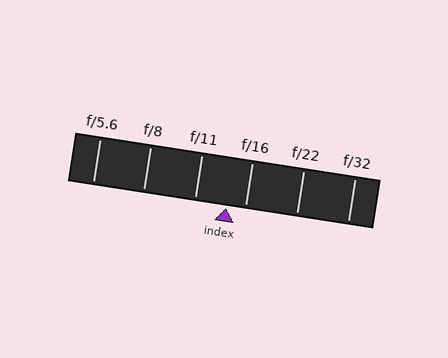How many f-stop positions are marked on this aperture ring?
There are 6 f-stop positions marked.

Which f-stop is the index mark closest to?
The index mark is closest to f/16.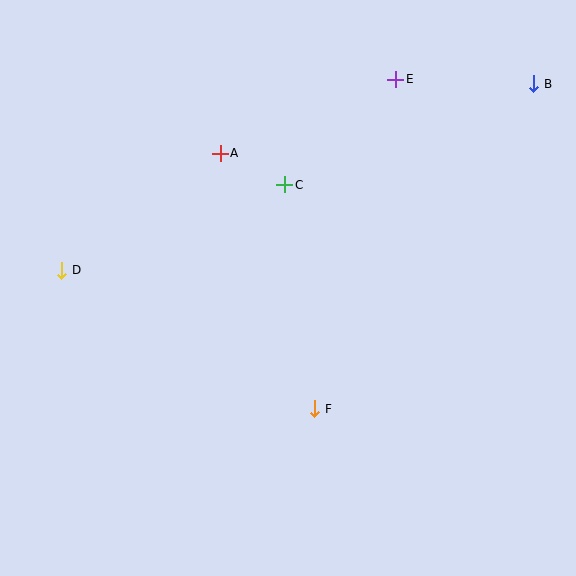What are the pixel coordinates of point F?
Point F is at (315, 409).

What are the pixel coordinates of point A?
Point A is at (220, 153).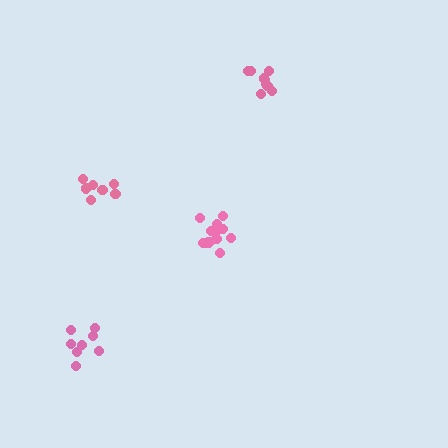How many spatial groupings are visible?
There are 4 spatial groupings.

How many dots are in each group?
Group 1: 8 dots, Group 2: 7 dots, Group 3: 9 dots, Group 4: 11 dots (35 total).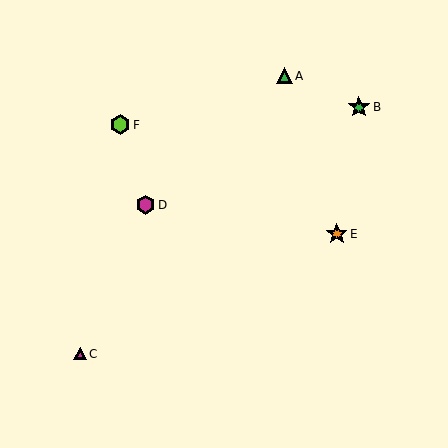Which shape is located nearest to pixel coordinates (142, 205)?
The magenta hexagon (labeled D) at (145, 205) is nearest to that location.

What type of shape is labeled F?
Shape F is a lime hexagon.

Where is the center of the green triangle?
The center of the green triangle is at (284, 76).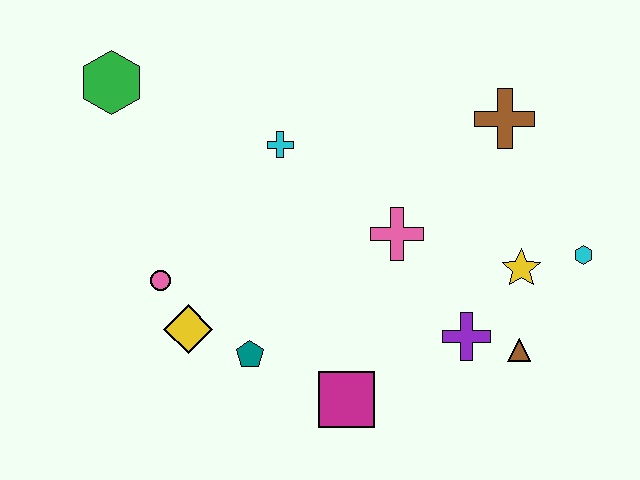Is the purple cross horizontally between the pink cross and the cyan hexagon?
Yes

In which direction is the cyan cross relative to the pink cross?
The cyan cross is to the left of the pink cross.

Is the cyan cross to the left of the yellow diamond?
No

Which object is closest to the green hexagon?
The cyan cross is closest to the green hexagon.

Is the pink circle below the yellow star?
Yes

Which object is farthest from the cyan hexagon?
The green hexagon is farthest from the cyan hexagon.